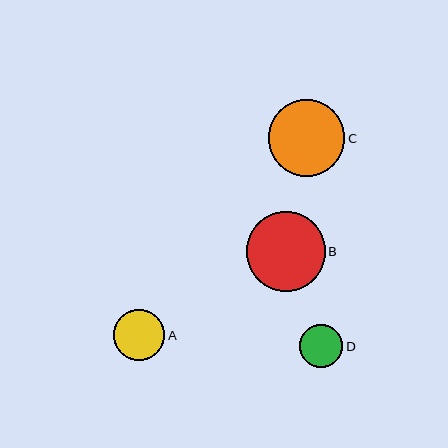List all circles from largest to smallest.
From largest to smallest: B, C, A, D.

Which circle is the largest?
Circle B is the largest with a size of approximately 79 pixels.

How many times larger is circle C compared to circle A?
Circle C is approximately 1.5 times the size of circle A.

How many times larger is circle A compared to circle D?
Circle A is approximately 1.2 times the size of circle D.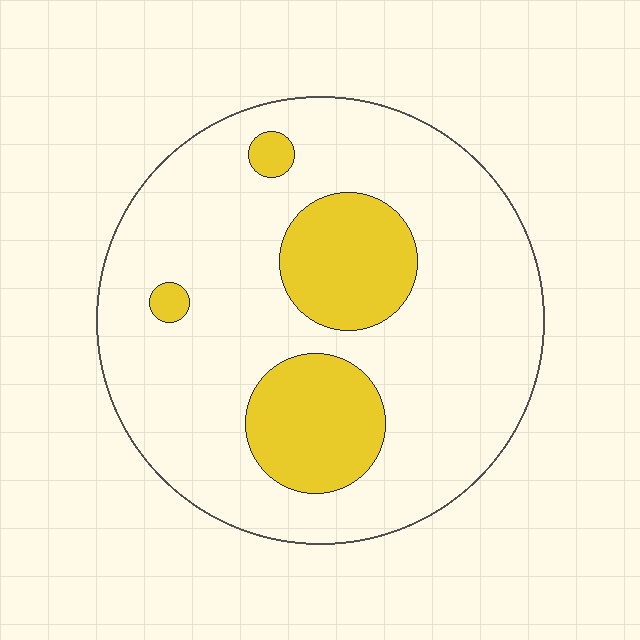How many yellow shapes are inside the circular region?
4.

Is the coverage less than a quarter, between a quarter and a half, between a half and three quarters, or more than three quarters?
Less than a quarter.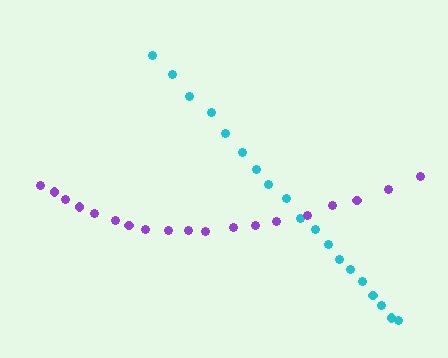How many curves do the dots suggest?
There are 2 distinct paths.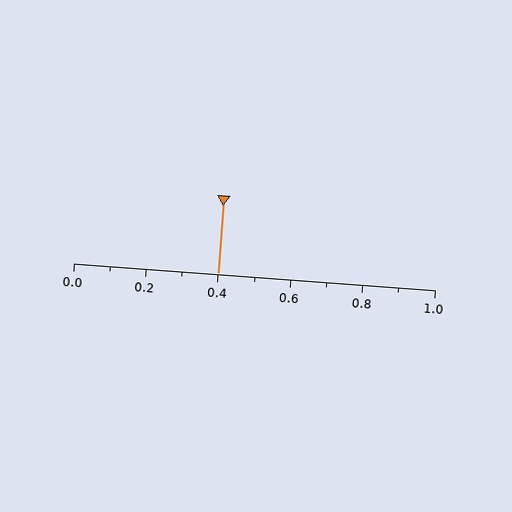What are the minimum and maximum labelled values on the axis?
The axis runs from 0.0 to 1.0.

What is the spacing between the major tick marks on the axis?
The major ticks are spaced 0.2 apart.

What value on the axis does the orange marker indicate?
The marker indicates approximately 0.4.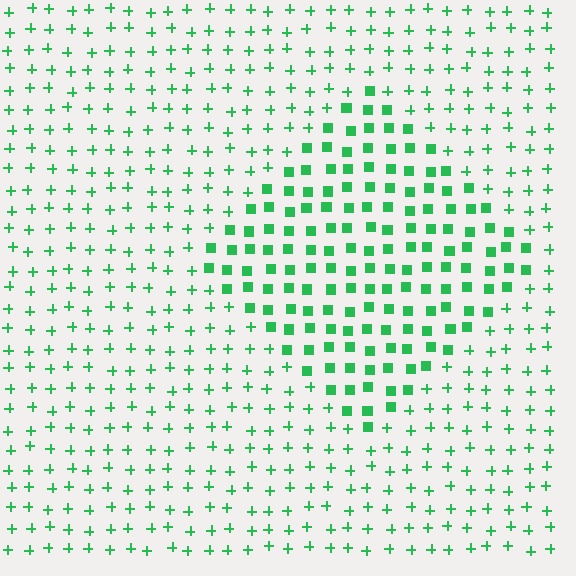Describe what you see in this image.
The image is filled with small green elements arranged in a uniform grid. A diamond-shaped region contains squares, while the surrounding area contains plus signs. The boundary is defined purely by the change in element shape.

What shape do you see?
I see a diamond.